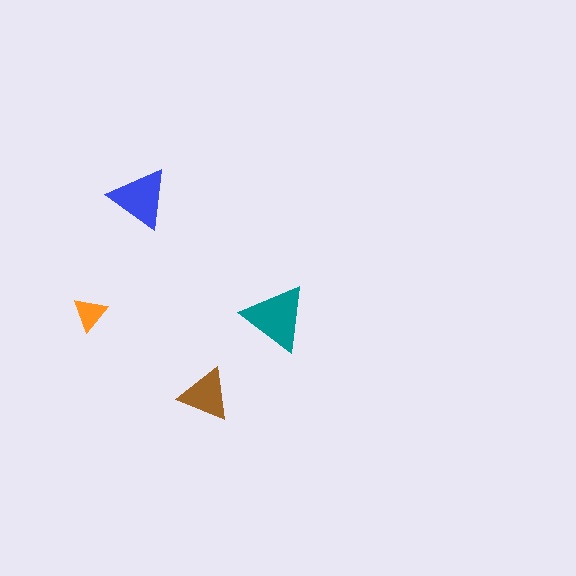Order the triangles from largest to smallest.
the teal one, the blue one, the brown one, the orange one.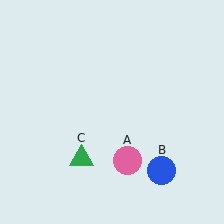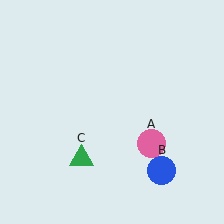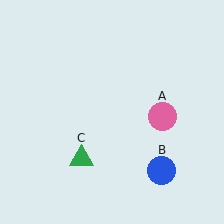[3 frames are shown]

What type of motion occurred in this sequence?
The pink circle (object A) rotated counterclockwise around the center of the scene.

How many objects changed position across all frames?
1 object changed position: pink circle (object A).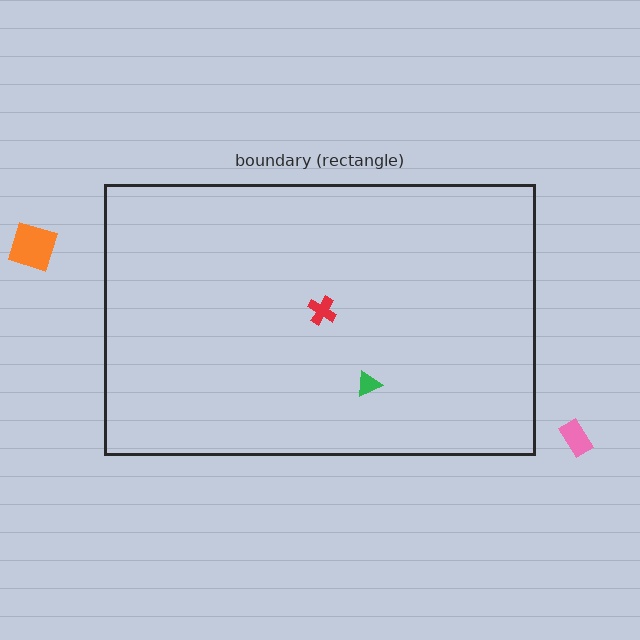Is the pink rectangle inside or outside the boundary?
Outside.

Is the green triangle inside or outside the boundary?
Inside.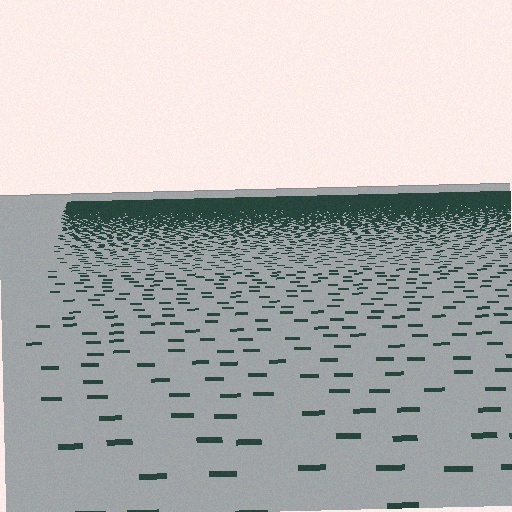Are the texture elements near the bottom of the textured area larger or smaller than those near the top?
Larger. Near the bottom, elements are closer to the viewer and appear at a bigger on-screen size.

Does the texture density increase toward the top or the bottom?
Density increases toward the top.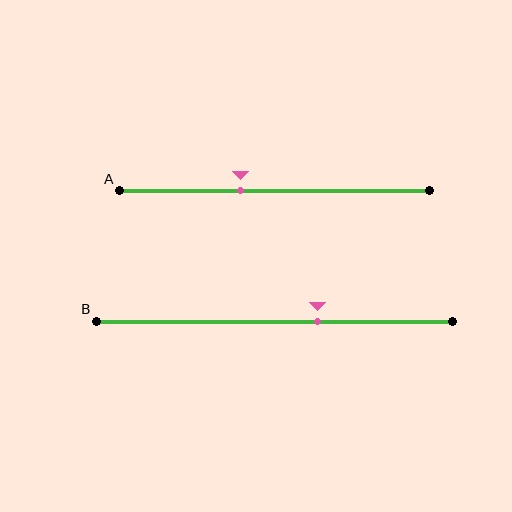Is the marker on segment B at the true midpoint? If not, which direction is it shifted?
No, the marker on segment B is shifted to the right by about 12% of the segment length.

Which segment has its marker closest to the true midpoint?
Segment A has its marker closest to the true midpoint.